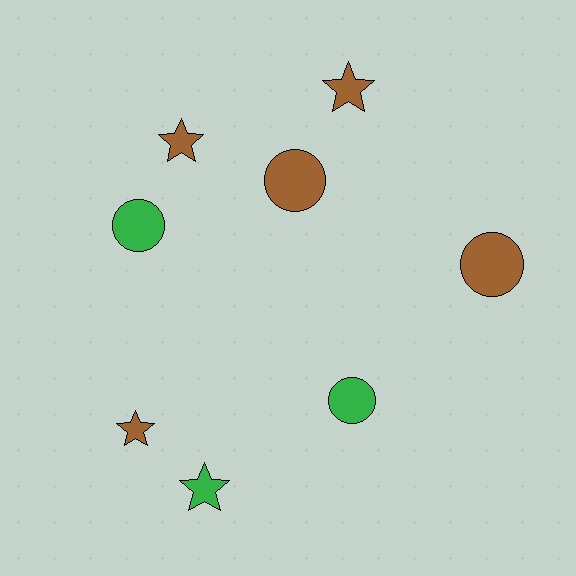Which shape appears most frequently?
Circle, with 4 objects.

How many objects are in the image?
There are 8 objects.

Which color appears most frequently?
Brown, with 5 objects.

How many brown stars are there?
There are 3 brown stars.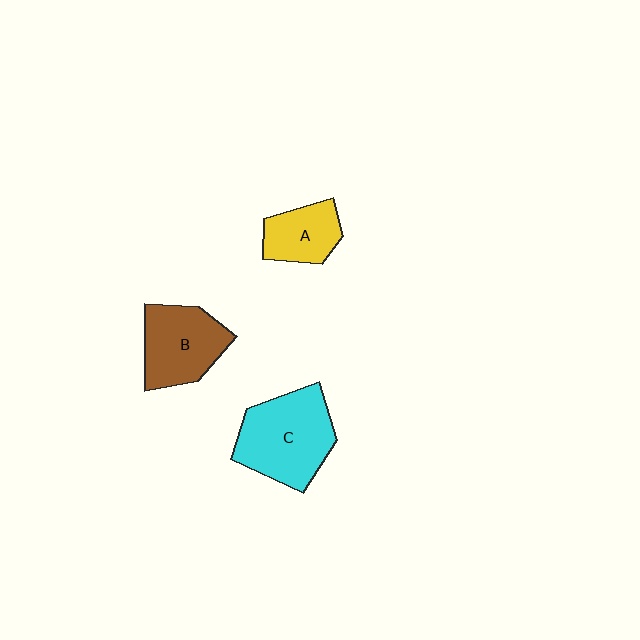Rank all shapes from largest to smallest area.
From largest to smallest: C (cyan), B (brown), A (yellow).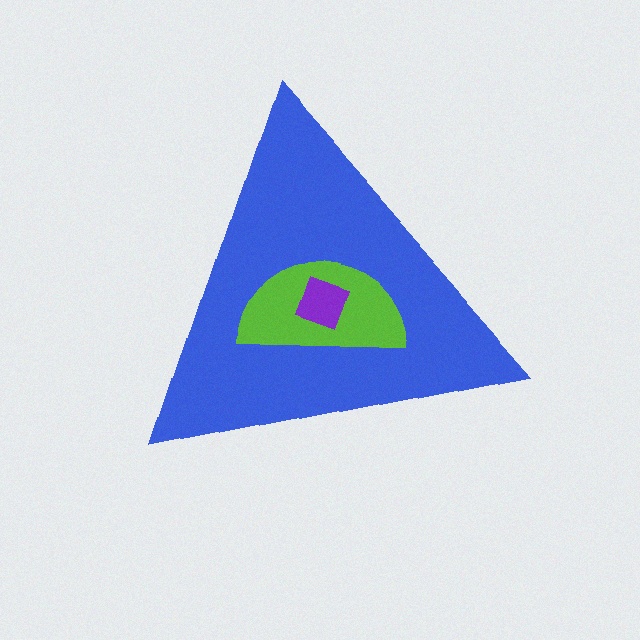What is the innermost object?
The purple square.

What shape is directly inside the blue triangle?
The lime semicircle.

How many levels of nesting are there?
3.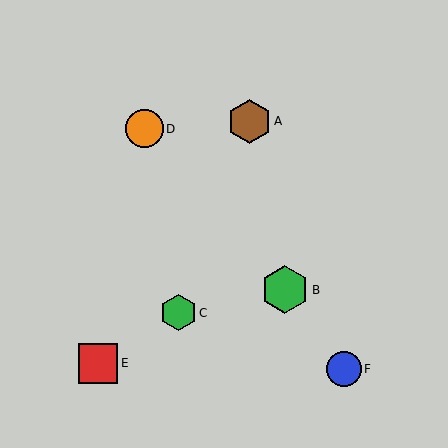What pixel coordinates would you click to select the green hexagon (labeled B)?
Click at (285, 290) to select the green hexagon B.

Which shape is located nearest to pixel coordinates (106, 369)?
The red square (labeled E) at (98, 363) is nearest to that location.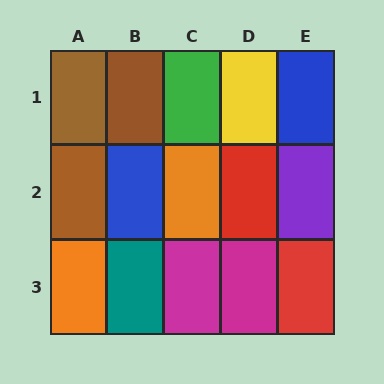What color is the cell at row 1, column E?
Blue.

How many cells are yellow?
1 cell is yellow.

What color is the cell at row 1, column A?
Brown.